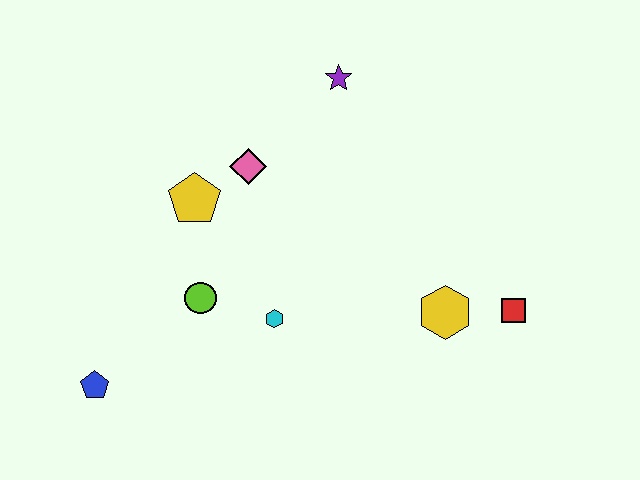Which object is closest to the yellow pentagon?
The pink diamond is closest to the yellow pentagon.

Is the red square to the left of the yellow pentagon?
No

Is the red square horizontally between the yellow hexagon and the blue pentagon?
No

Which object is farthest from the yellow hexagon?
The blue pentagon is farthest from the yellow hexagon.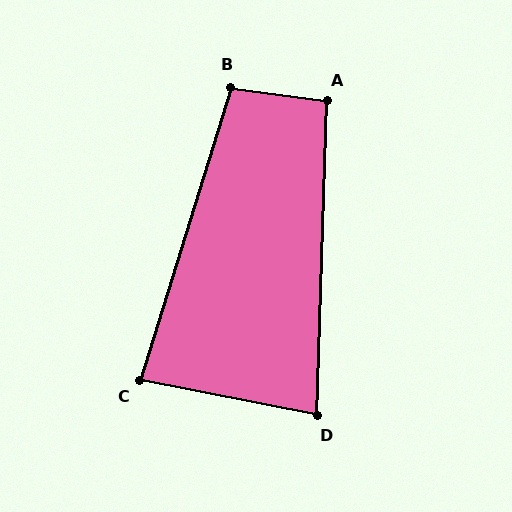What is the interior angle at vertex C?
Approximately 84 degrees (acute).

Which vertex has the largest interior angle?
B, at approximately 99 degrees.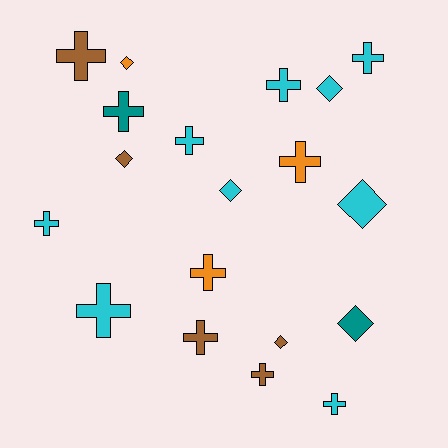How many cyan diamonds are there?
There are 3 cyan diamonds.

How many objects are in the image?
There are 19 objects.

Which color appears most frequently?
Cyan, with 9 objects.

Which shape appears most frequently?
Cross, with 12 objects.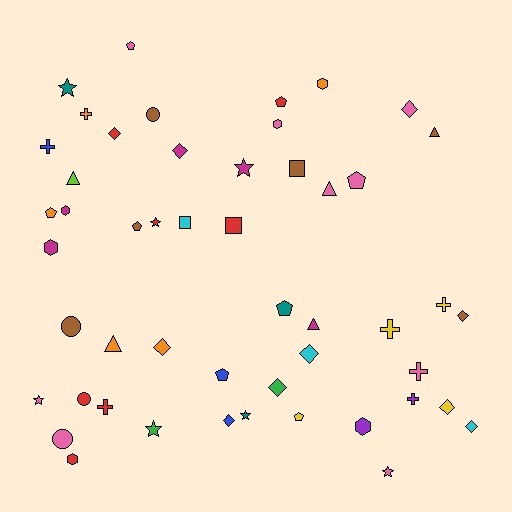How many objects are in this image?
There are 50 objects.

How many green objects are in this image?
There are 2 green objects.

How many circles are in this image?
There are 4 circles.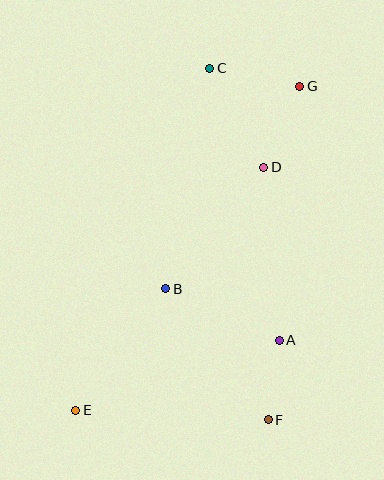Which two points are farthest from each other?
Points E and G are farthest from each other.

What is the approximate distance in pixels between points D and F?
The distance between D and F is approximately 253 pixels.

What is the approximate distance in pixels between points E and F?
The distance between E and F is approximately 193 pixels.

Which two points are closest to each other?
Points A and F are closest to each other.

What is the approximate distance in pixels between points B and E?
The distance between B and E is approximately 151 pixels.